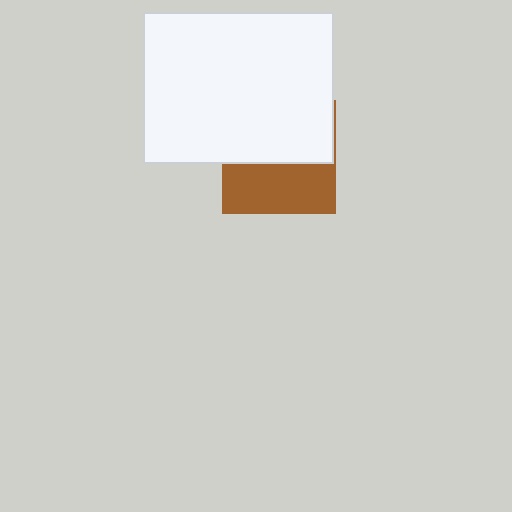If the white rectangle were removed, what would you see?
You would see the complete brown square.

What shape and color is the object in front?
The object in front is a white rectangle.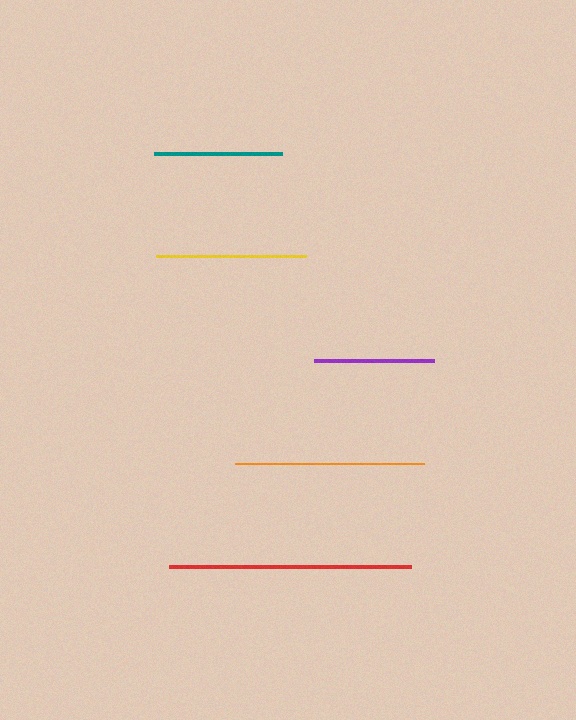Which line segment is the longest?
The red line is the longest at approximately 242 pixels.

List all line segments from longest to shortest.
From longest to shortest: red, orange, yellow, teal, purple.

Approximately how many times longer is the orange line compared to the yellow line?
The orange line is approximately 1.3 times the length of the yellow line.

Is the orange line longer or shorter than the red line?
The red line is longer than the orange line.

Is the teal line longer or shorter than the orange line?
The orange line is longer than the teal line.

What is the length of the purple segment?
The purple segment is approximately 120 pixels long.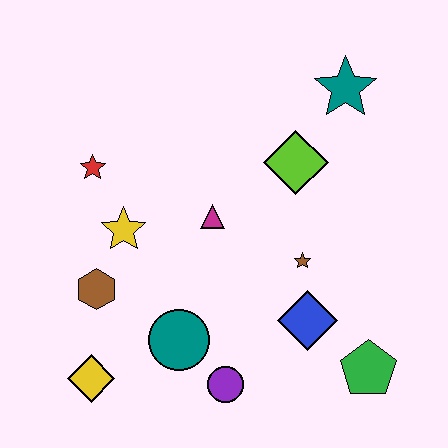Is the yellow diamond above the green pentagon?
No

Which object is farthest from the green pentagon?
The red star is farthest from the green pentagon.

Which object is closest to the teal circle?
The purple circle is closest to the teal circle.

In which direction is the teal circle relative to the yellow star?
The teal circle is below the yellow star.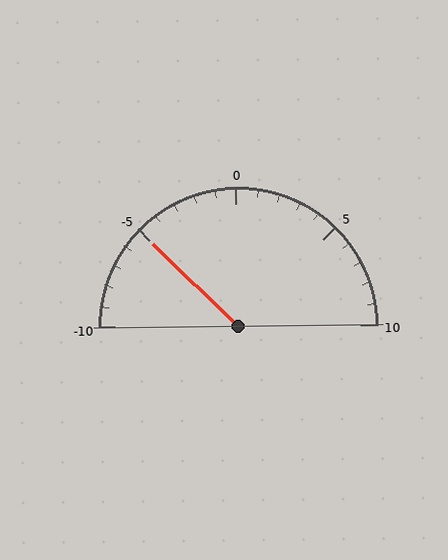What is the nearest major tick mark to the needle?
The nearest major tick mark is -5.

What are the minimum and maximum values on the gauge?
The gauge ranges from -10 to 10.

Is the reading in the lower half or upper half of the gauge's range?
The reading is in the lower half of the range (-10 to 10).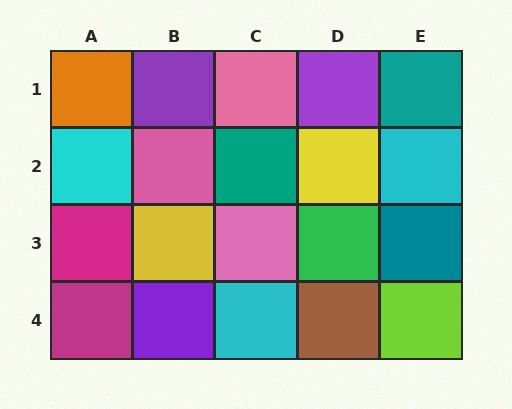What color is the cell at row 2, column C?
Teal.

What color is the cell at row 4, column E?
Lime.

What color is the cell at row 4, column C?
Cyan.